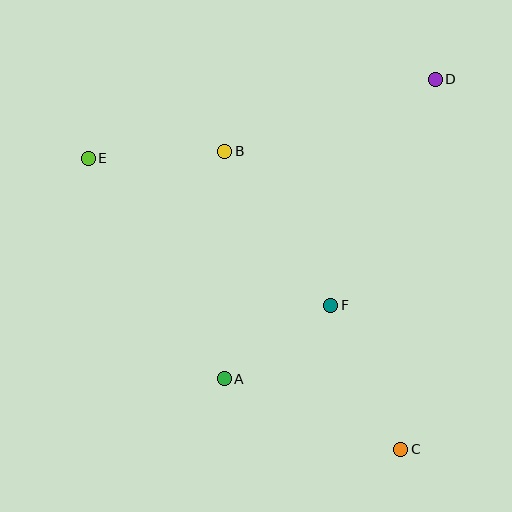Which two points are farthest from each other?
Points C and E are farthest from each other.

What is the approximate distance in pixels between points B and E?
The distance between B and E is approximately 137 pixels.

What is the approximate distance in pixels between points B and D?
The distance between B and D is approximately 222 pixels.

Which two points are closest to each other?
Points A and F are closest to each other.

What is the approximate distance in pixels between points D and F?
The distance between D and F is approximately 249 pixels.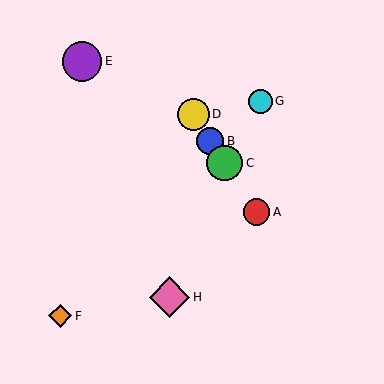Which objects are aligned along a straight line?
Objects A, B, C, D are aligned along a straight line.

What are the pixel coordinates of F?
Object F is at (60, 316).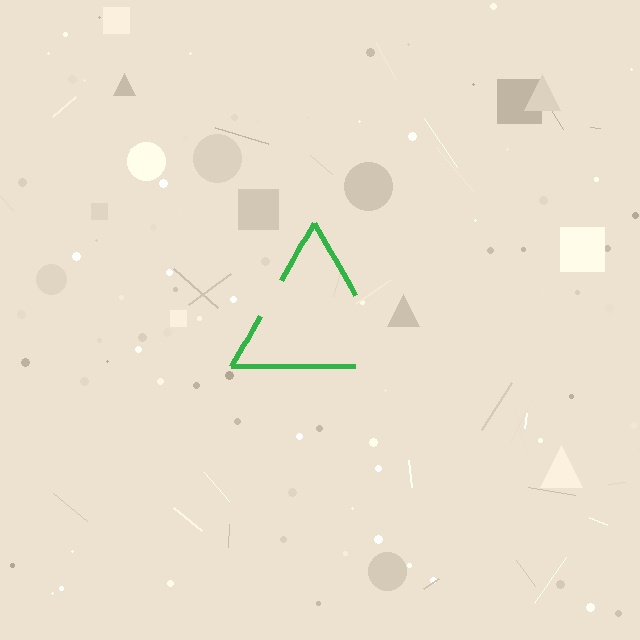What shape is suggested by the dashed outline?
The dashed outline suggests a triangle.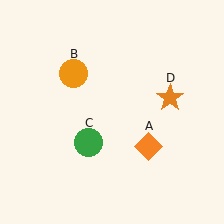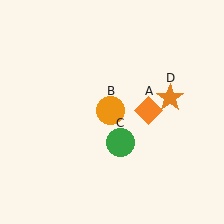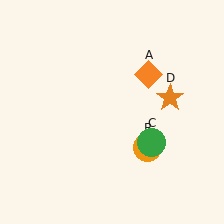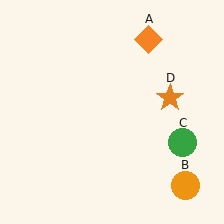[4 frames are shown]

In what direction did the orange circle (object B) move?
The orange circle (object B) moved down and to the right.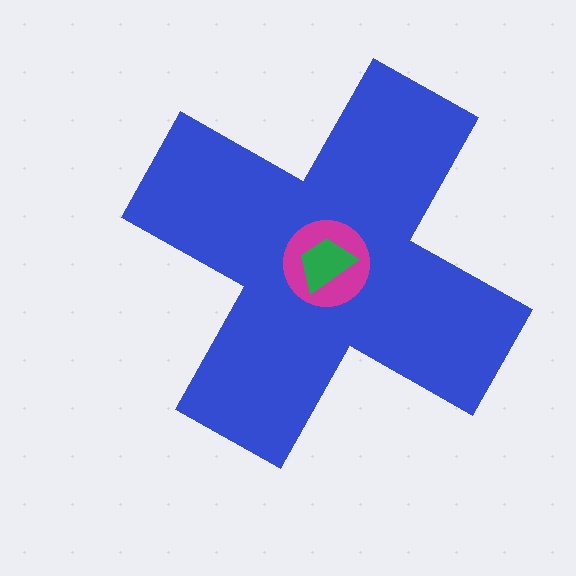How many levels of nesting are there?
3.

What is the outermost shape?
The blue cross.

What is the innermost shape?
The green trapezoid.